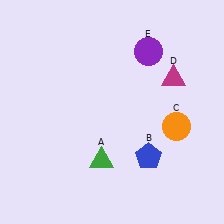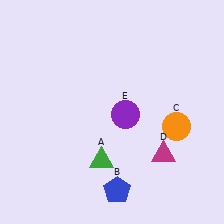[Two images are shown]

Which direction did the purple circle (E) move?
The purple circle (E) moved down.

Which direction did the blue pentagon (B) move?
The blue pentagon (B) moved down.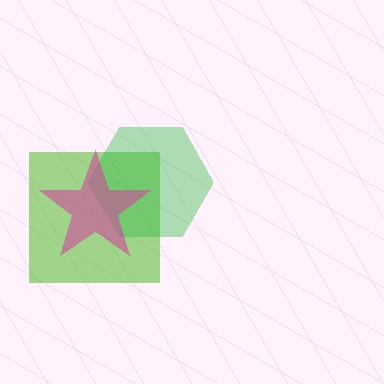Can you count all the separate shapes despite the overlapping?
Yes, there are 3 separate shapes.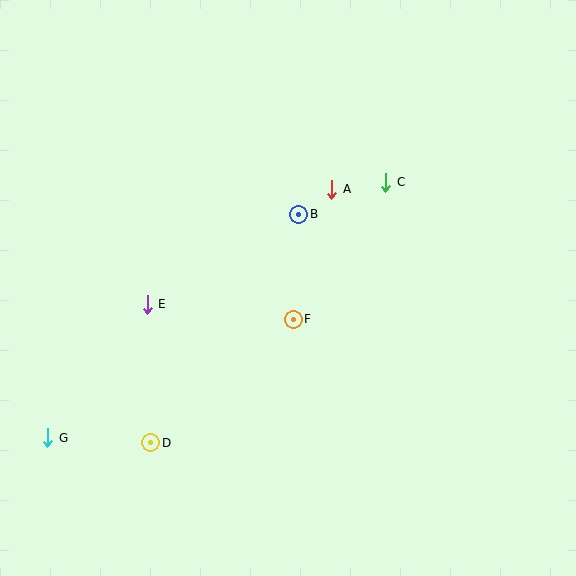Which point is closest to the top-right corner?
Point C is closest to the top-right corner.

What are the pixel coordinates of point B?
Point B is at (299, 214).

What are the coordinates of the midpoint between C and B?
The midpoint between C and B is at (342, 198).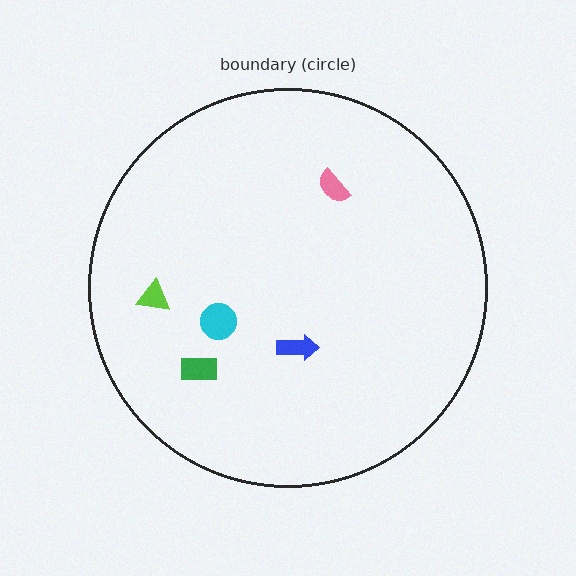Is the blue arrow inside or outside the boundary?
Inside.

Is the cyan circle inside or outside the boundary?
Inside.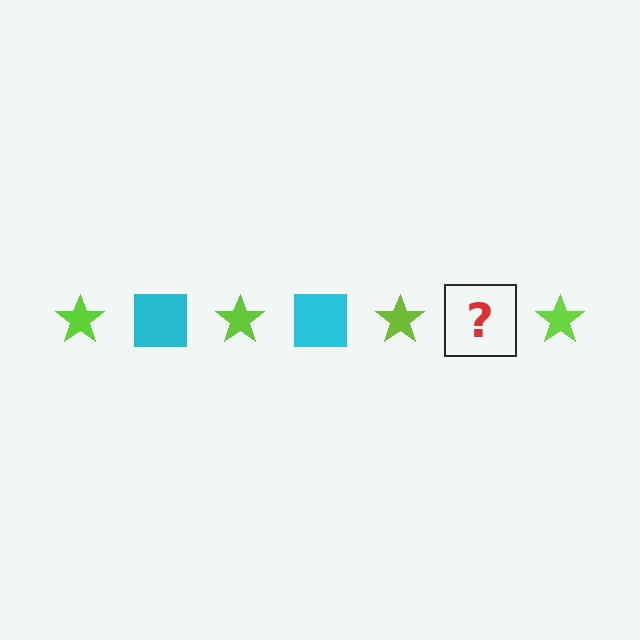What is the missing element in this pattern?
The missing element is a cyan square.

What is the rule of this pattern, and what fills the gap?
The rule is that the pattern alternates between lime star and cyan square. The gap should be filled with a cyan square.